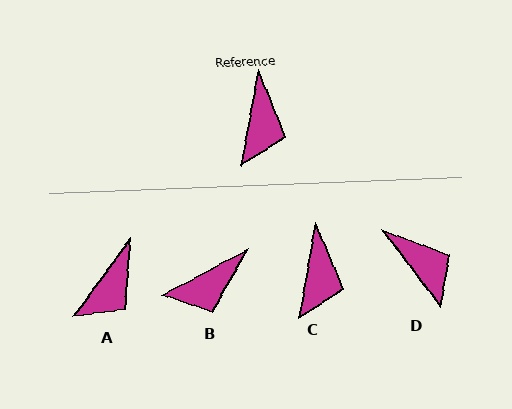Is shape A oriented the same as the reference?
No, it is off by about 26 degrees.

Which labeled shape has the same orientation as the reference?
C.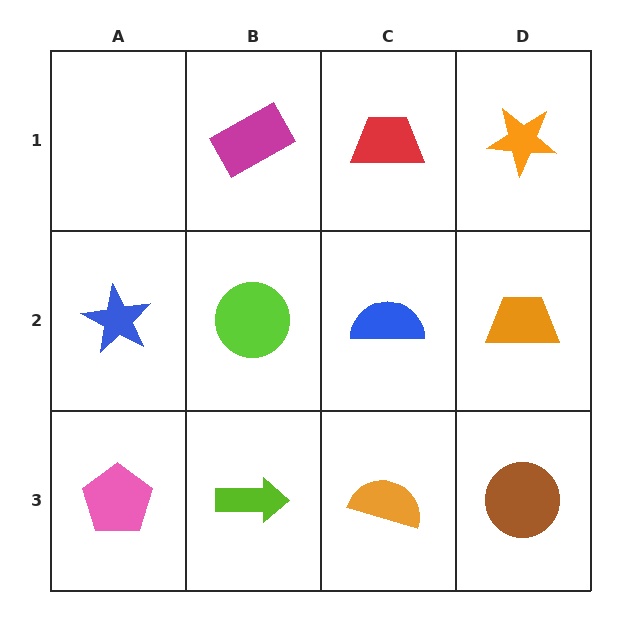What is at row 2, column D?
An orange trapezoid.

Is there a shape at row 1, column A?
No, that cell is empty.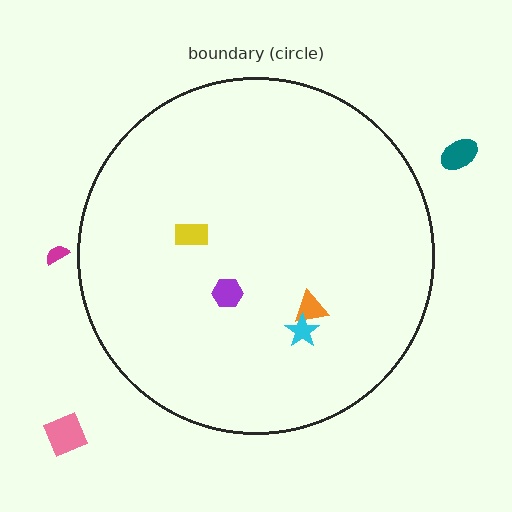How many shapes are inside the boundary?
4 inside, 3 outside.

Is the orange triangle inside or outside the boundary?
Inside.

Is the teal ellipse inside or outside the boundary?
Outside.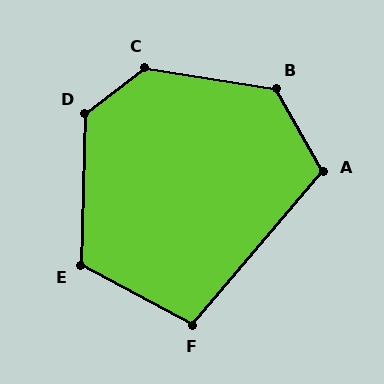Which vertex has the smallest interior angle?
F, at approximately 102 degrees.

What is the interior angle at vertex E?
Approximately 117 degrees (obtuse).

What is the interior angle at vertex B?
Approximately 129 degrees (obtuse).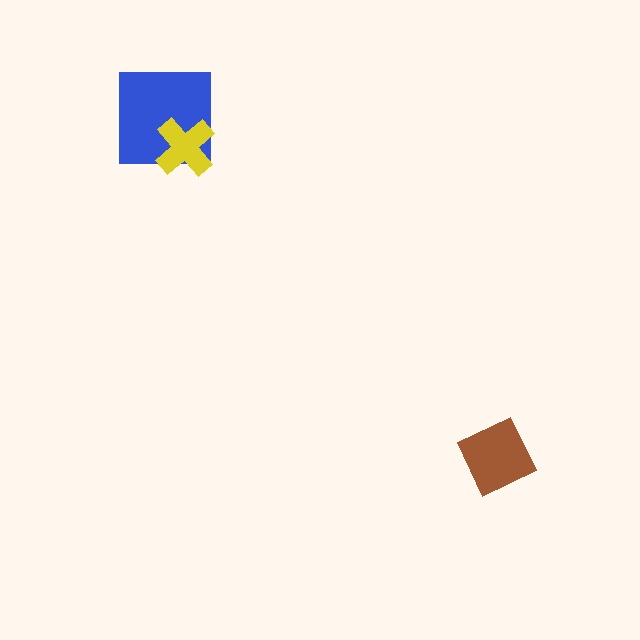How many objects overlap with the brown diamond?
0 objects overlap with the brown diamond.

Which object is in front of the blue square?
The yellow cross is in front of the blue square.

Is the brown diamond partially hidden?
No, no other shape covers it.